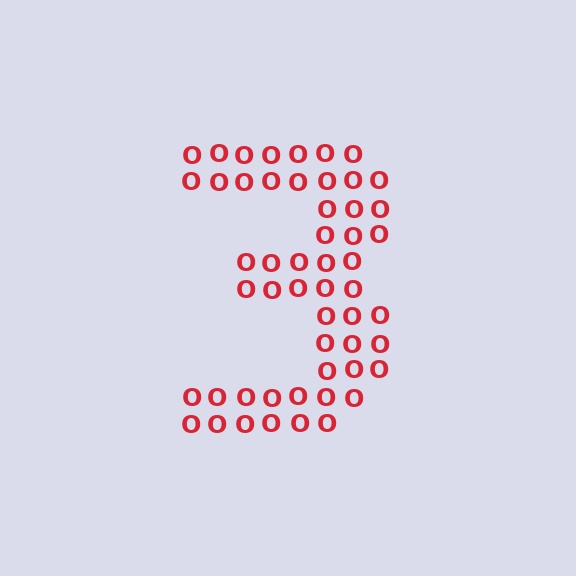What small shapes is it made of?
It is made of small letter O's.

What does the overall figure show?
The overall figure shows the digit 3.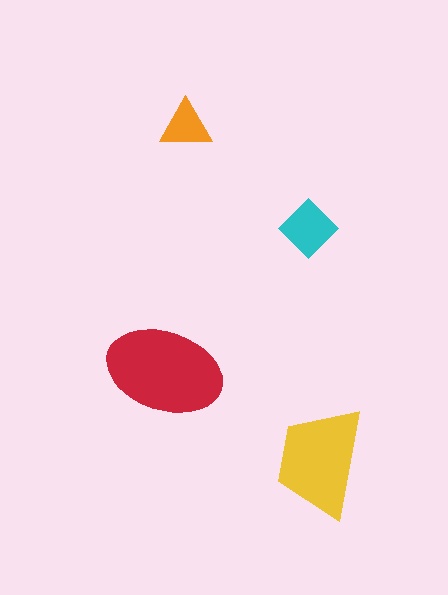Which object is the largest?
The red ellipse.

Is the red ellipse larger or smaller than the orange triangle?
Larger.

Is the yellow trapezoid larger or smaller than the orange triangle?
Larger.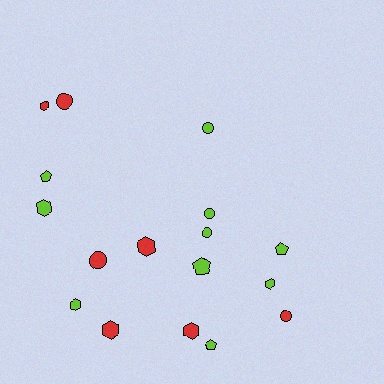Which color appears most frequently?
Lime, with 10 objects.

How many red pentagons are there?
There are no red pentagons.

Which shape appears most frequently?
Hexagon, with 7 objects.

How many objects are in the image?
There are 17 objects.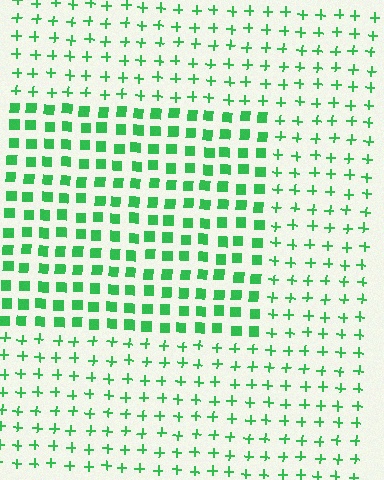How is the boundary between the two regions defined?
The boundary is defined by a change in element shape: squares inside vs. plus signs outside. All elements share the same color and spacing.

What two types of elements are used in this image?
The image uses squares inside the rectangle region and plus signs outside it.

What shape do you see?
I see a rectangle.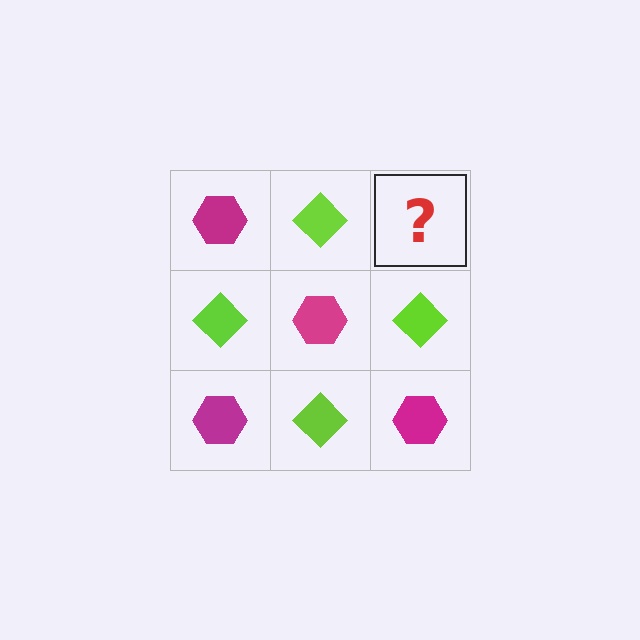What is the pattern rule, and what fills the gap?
The rule is that it alternates magenta hexagon and lime diamond in a checkerboard pattern. The gap should be filled with a magenta hexagon.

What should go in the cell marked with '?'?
The missing cell should contain a magenta hexagon.